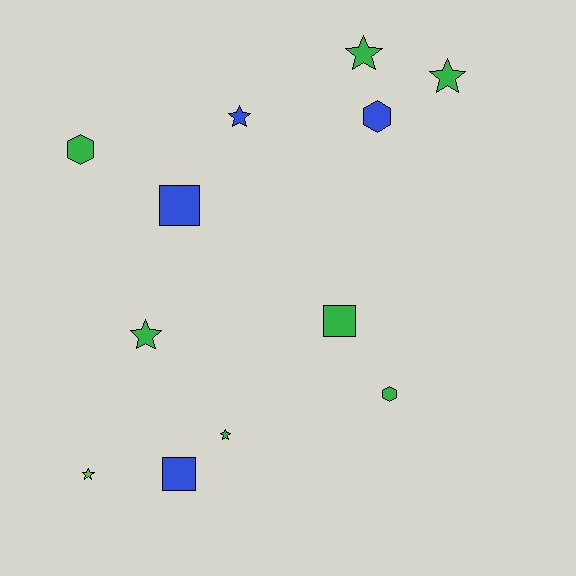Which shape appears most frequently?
Star, with 6 objects.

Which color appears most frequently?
Green, with 7 objects.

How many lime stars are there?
There is 1 lime star.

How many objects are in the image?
There are 12 objects.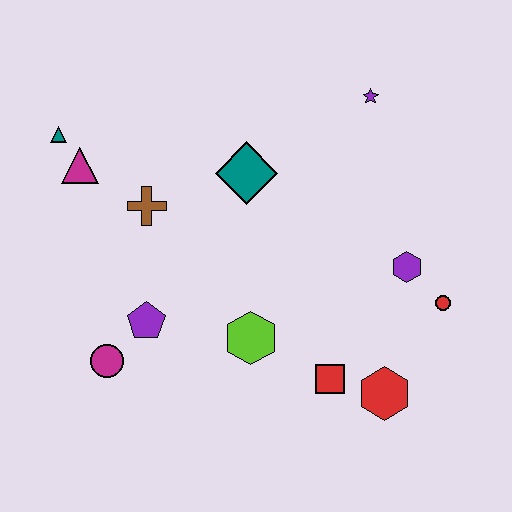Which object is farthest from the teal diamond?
The red hexagon is farthest from the teal diamond.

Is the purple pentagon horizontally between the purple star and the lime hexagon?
No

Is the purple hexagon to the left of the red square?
No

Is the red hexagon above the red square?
No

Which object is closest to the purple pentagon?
The magenta circle is closest to the purple pentagon.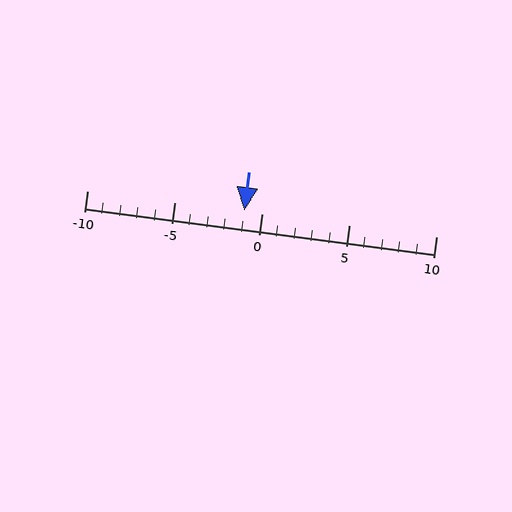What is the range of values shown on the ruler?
The ruler shows values from -10 to 10.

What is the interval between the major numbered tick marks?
The major tick marks are spaced 5 units apart.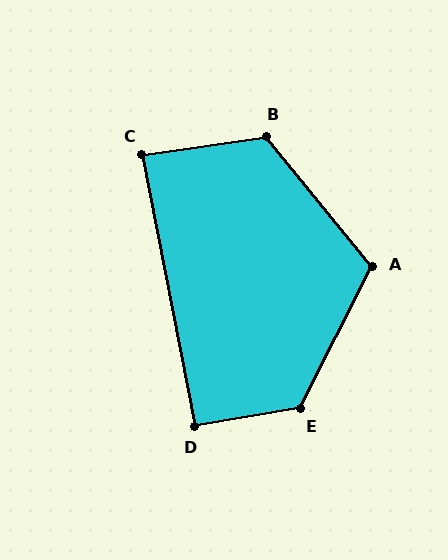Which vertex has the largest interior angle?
E, at approximately 127 degrees.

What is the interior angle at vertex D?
Approximately 91 degrees (approximately right).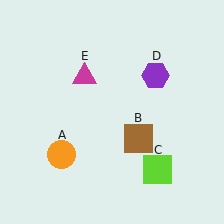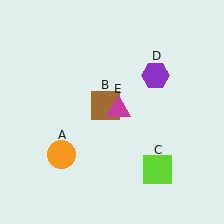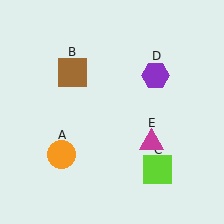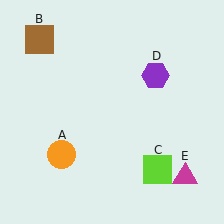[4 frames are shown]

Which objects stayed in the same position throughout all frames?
Orange circle (object A) and lime square (object C) and purple hexagon (object D) remained stationary.